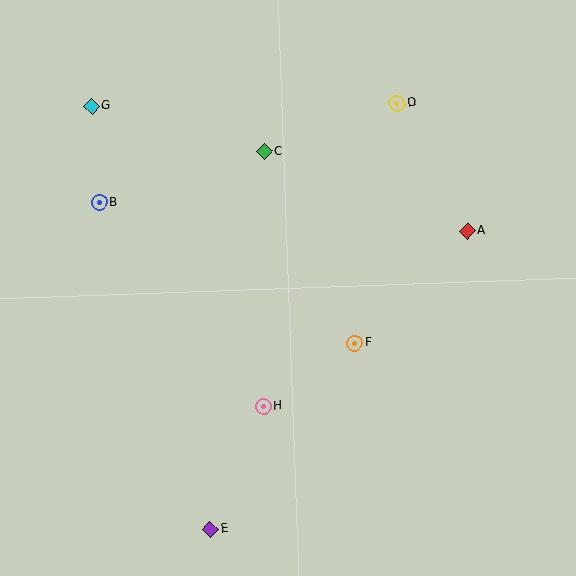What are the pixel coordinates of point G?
Point G is at (92, 106).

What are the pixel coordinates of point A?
Point A is at (467, 231).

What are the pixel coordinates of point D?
Point D is at (397, 103).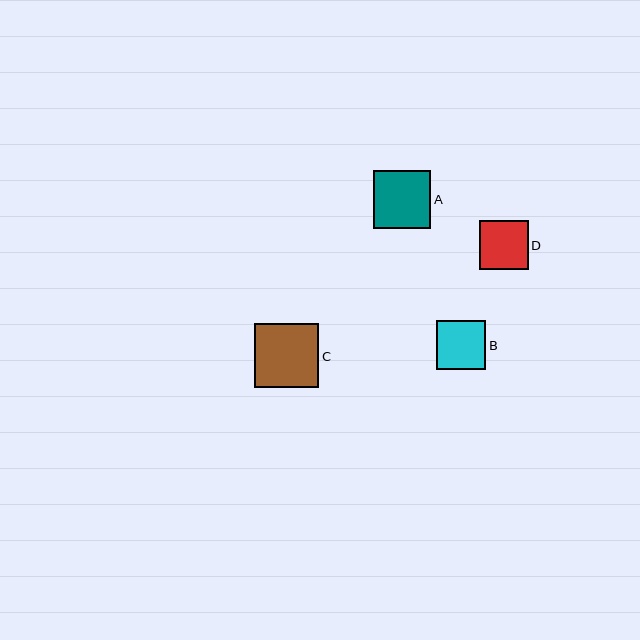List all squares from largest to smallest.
From largest to smallest: C, A, D, B.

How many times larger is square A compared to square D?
Square A is approximately 1.2 times the size of square D.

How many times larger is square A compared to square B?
Square A is approximately 1.2 times the size of square B.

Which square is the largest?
Square C is the largest with a size of approximately 64 pixels.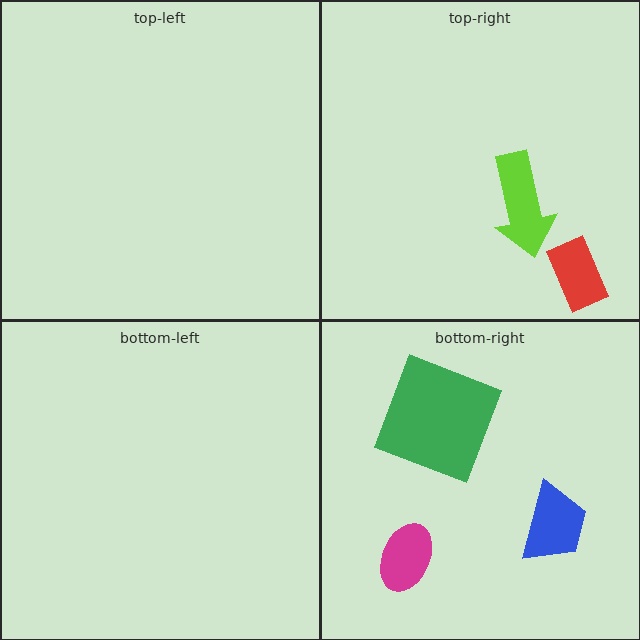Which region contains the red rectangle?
The top-right region.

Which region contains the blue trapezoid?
The bottom-right region.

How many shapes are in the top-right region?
2.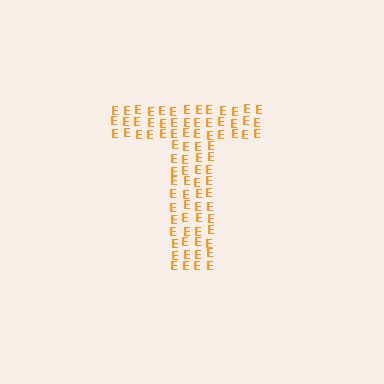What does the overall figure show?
The overall figure shows the letter T.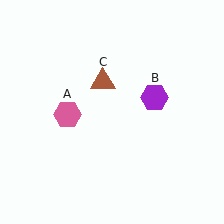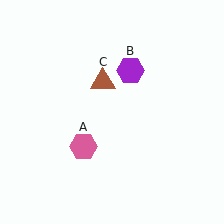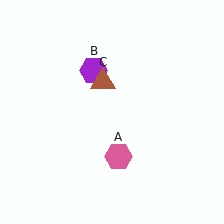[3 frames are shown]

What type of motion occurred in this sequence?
The pink hexagon (object A), purple hexagon (object B) rotated counterclockwise around the center of the scene.